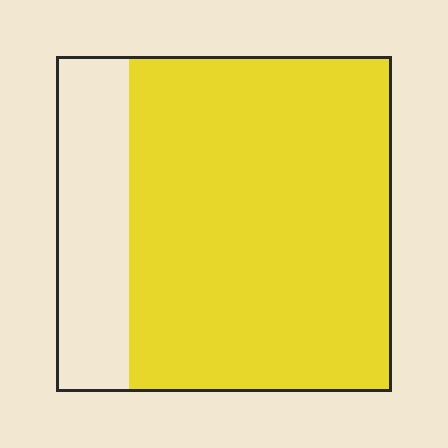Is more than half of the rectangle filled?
Yes.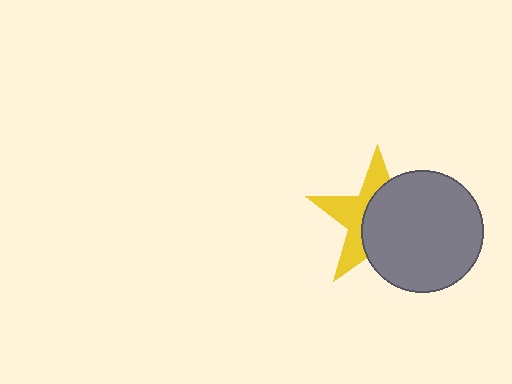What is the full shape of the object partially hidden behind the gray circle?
The partially hidden object is a yellow star.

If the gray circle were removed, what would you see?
You would see the complete yellow star.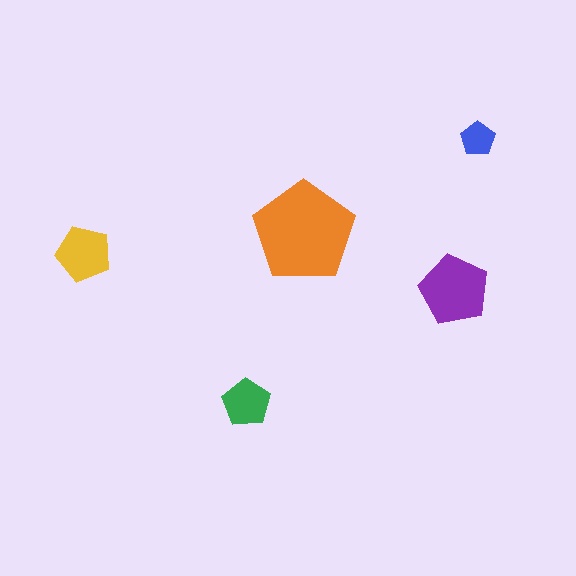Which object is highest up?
The blue pentagon is topmost.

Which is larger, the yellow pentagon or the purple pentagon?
The purple one.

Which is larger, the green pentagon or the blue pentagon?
The green one.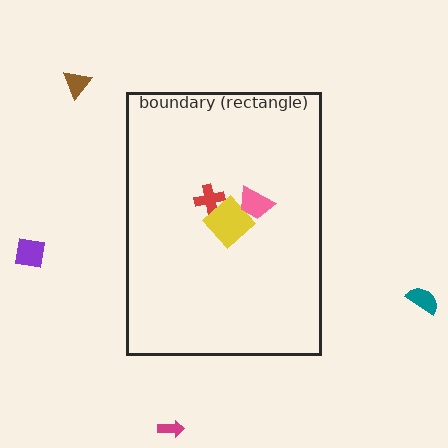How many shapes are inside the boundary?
3 inside, 4 outside.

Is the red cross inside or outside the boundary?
Inside.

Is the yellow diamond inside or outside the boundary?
Inside.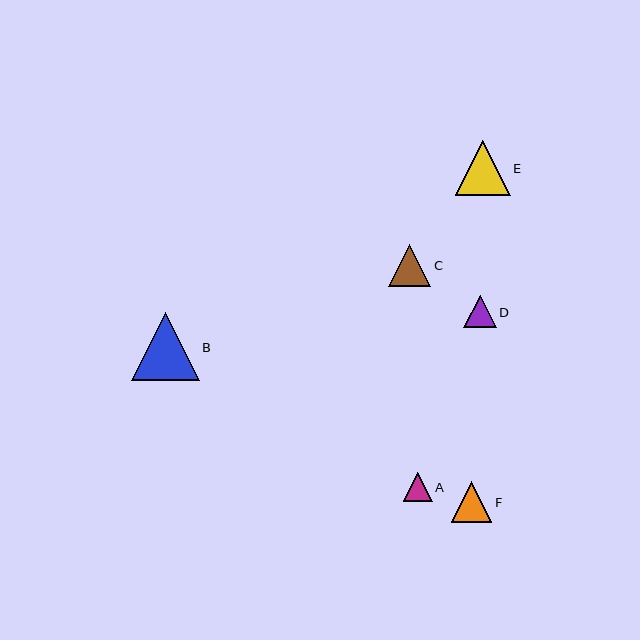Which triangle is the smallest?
Triangle A is the smallest with a size of approximately 29 pixels.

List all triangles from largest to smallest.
From largest to smallest: B, E, C, F, D, A.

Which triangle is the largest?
Triangle B is the largest with a size of approximately 68 pixels.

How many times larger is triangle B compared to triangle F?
Triangle B is approximately 1.7 times the size of triangle F.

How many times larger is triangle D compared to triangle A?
Triangle D is approximately 1.1 times the size of triangle A.